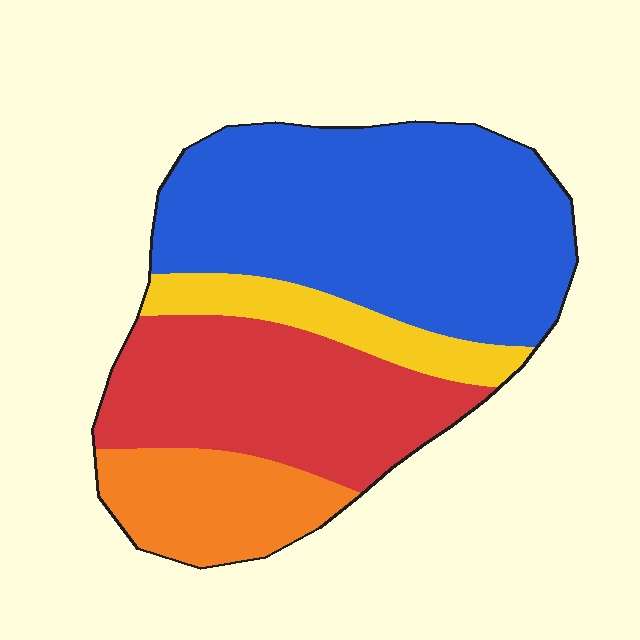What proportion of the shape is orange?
Orange covers around 15% of the shape.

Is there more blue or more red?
Blue.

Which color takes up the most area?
Blue, at roughly 45%.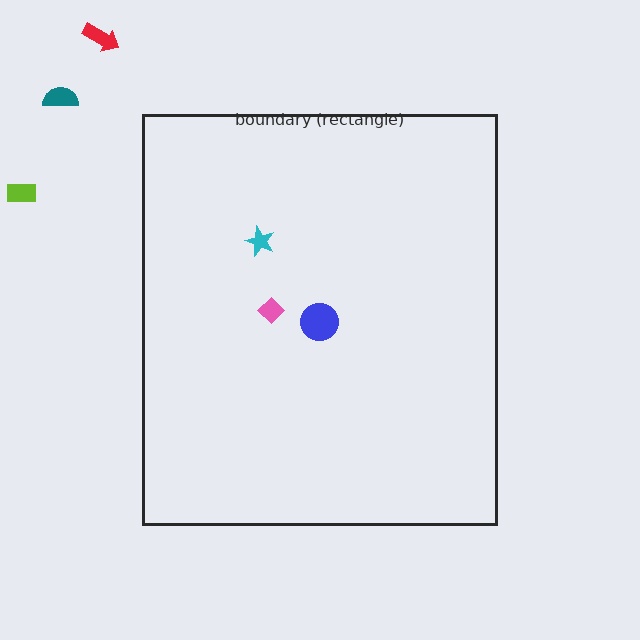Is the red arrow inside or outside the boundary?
Outside.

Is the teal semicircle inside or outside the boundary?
Outside.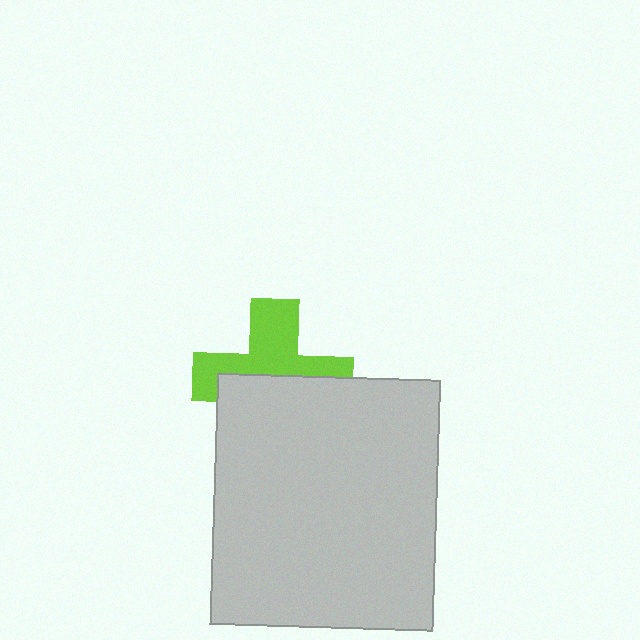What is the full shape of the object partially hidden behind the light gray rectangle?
The partially hidden object is a lime cross.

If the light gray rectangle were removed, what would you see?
You would see the complete lime cross.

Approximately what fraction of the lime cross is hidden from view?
Roughly 50% of the lime cross is hidden behind the light gray rectangle.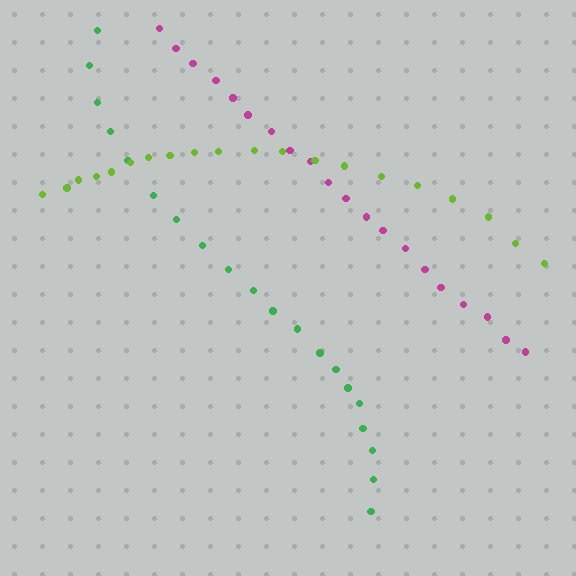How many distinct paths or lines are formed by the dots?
There are 3 distinct paths.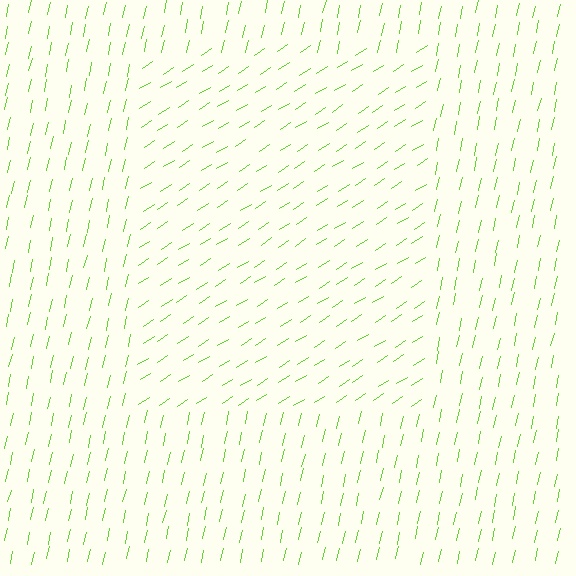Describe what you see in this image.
The image is filled with small lime line segments. A rectangle region in the image has lines oriented differently from the surrounding lines, creating a visible texture boundary.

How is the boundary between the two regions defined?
The boundary is defined purely by a change in line orientation (approximately 45 degrees difference). All lines are the same color and thickness.